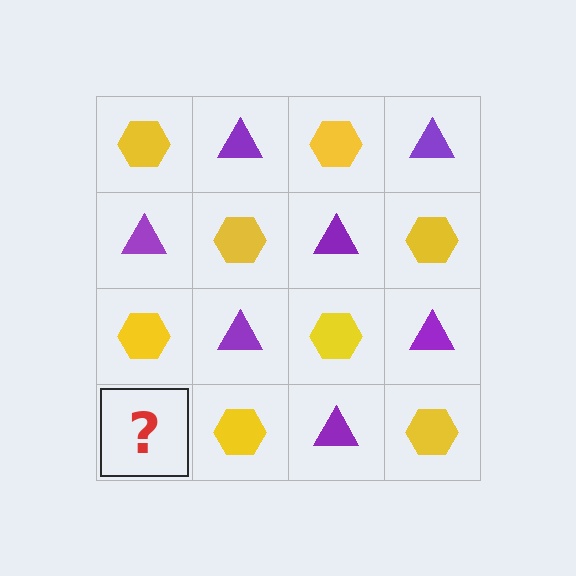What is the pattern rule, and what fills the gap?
The rule is that it alternates yellow hexagon and purple triangle in a checkerboard pattern. The gap should be filled with a purple triangle.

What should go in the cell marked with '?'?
The missing cell should contain a purple triangle.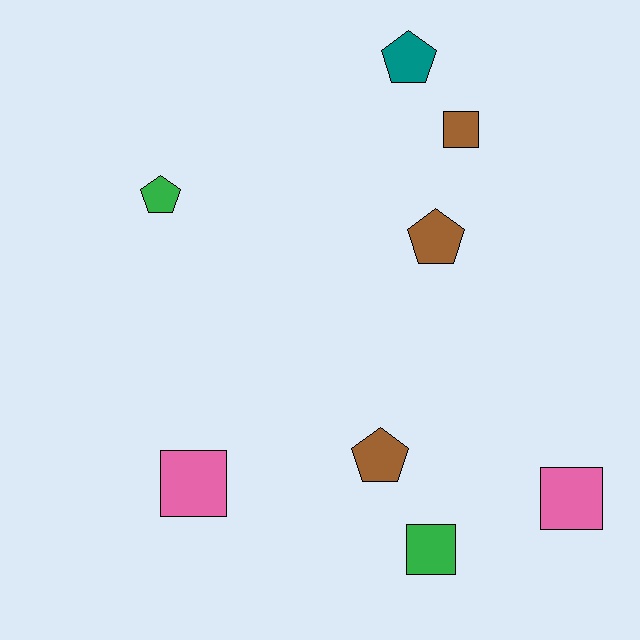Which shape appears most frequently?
Pentagon, with 4 objects.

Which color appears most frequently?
Brown, with 3 objects.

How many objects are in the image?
There are 8 objects.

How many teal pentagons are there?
There is 1 teal pentagon.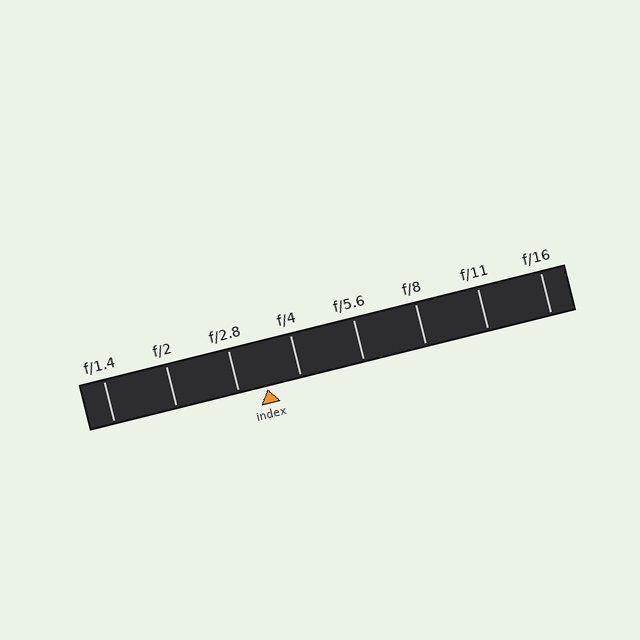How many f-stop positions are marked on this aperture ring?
There are 8 f-stop positions marked.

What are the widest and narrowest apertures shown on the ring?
The widest aperture shown is f/1.4 and the narrowest is f/16.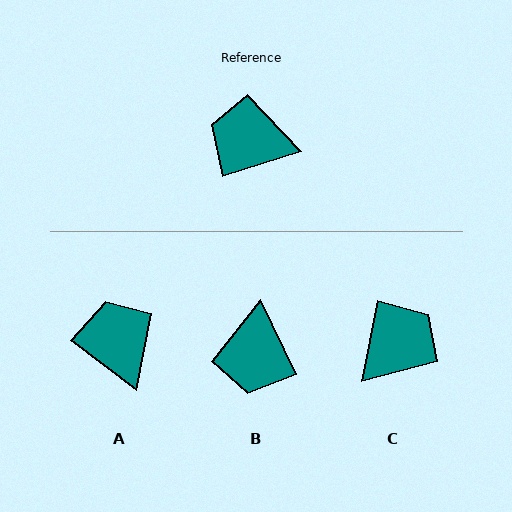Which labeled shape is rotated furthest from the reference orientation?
C, about 119 degrees away.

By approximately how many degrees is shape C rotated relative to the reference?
Approximately 119 degrees clockwise.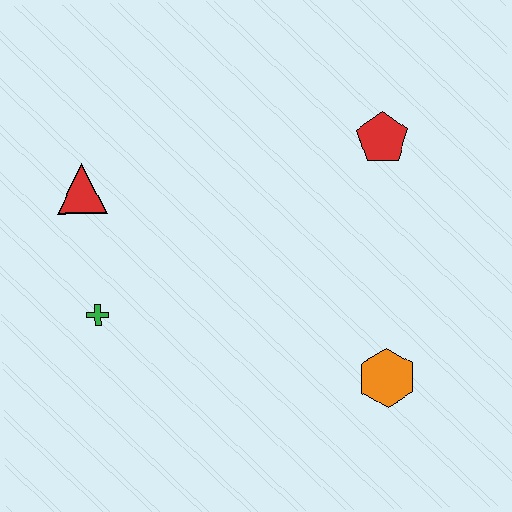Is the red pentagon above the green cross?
Yes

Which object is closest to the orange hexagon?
The red pentagon is closest to the orange hexagon.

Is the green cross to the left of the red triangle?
No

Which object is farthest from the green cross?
The red pentagon is farthest from the green cross.